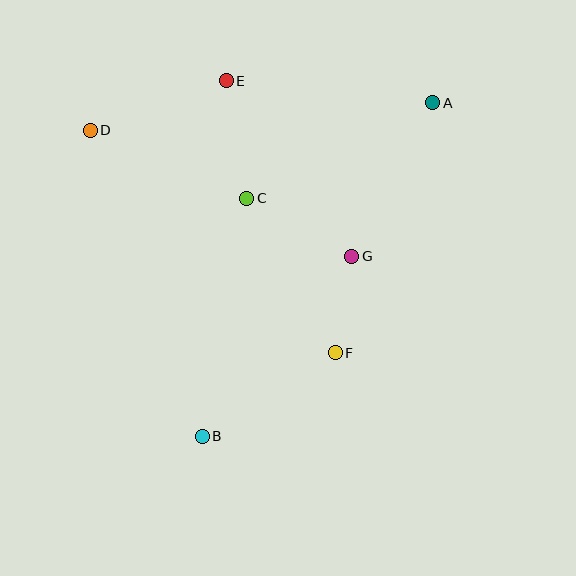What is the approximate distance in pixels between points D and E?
The distance between D and E is approximately 145 pixels.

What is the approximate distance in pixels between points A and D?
The distance between A and D is approximately 344 pixels.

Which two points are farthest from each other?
Points A and B are farthest from each other.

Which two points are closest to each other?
Points F and G are closest to each other.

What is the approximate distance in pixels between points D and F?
The distance between D and F is approximately 331 pixels.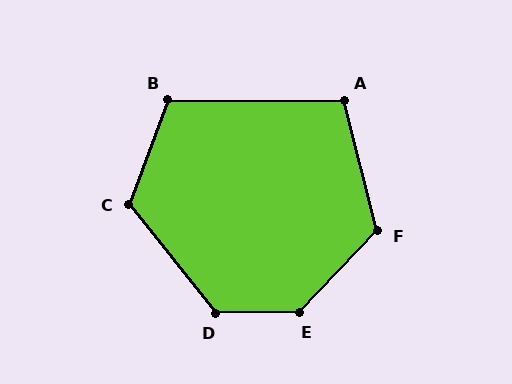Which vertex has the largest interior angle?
E, at approximately 135 degrees.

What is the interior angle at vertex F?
Approximately 122 degrees (obtuse).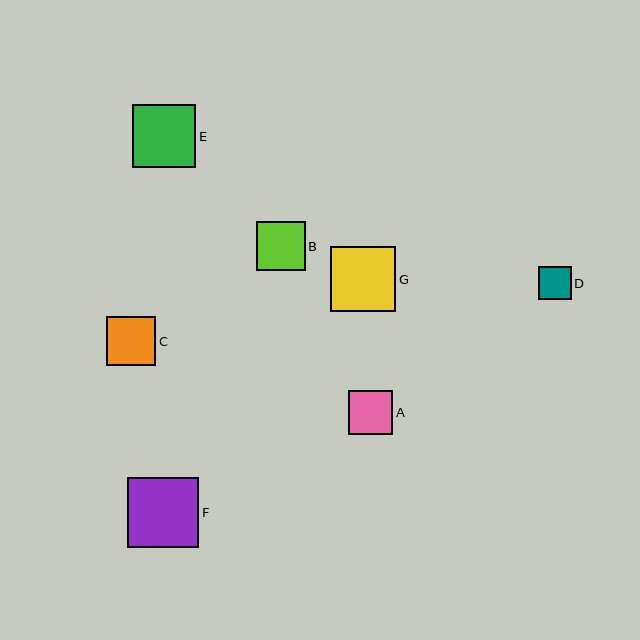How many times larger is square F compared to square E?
Square F is approximately 1.1 times the size of square E.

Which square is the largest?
Square F is the largest with a size of approximately 71 pixels.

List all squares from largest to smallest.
From largest to smallest: F, G, E, C, B, A, D.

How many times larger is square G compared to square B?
Square G is approximately 1.3 times the size of square B.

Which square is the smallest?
Square D is the smallest with a size of approximately 33 pixels.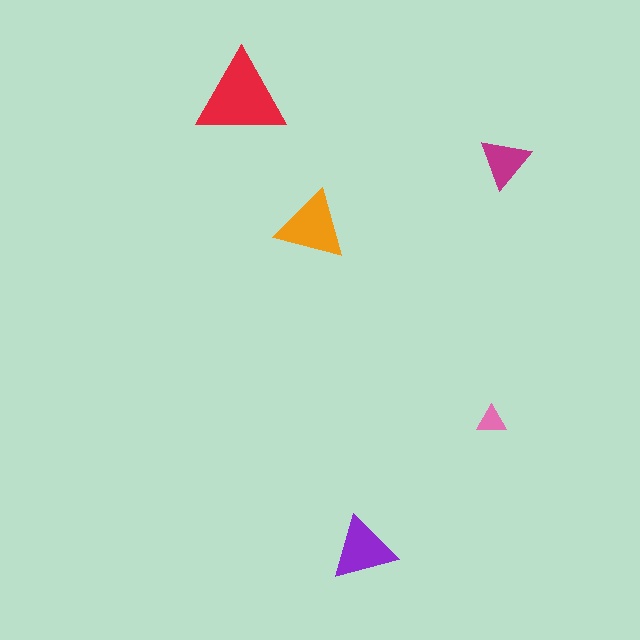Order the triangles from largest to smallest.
the red one, the orange one, the purple one, the magenta one, the pink one.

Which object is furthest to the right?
The magenta triangle is rightmost.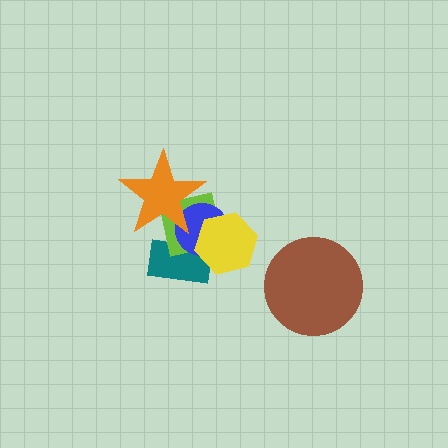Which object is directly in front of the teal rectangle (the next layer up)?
The lime square is directly in front of the teal rectangle.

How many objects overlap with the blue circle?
4 objects overlap with the blue circle.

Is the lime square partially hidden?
Yes, it is partially covered by another shape.